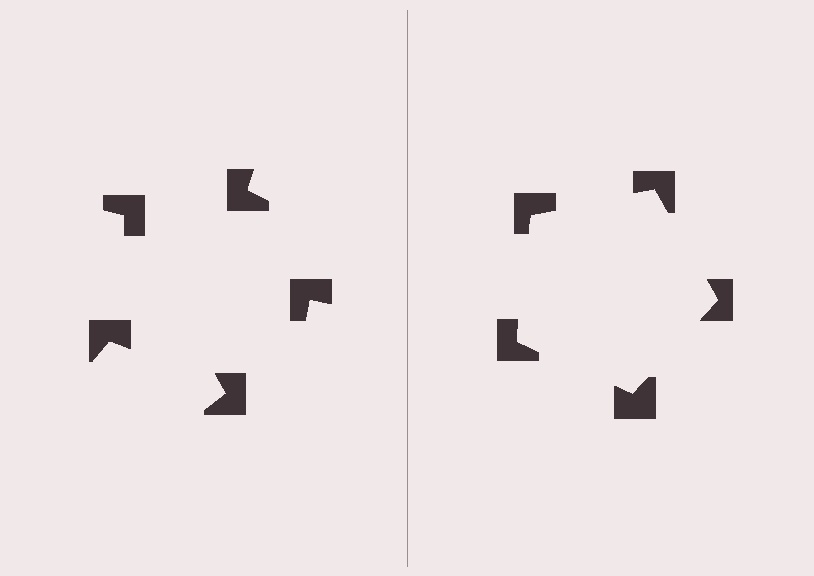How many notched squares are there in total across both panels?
10 — 5 on each side.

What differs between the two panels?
The notched squares are positioned identically on both sides; only the wedge orientations differ. On the right they align to a pentagon; on the left they are misaligned.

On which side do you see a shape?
An illusory pentagon appears on the right side. On the left side the wedge cuts are rotated, so no coherent shape forms.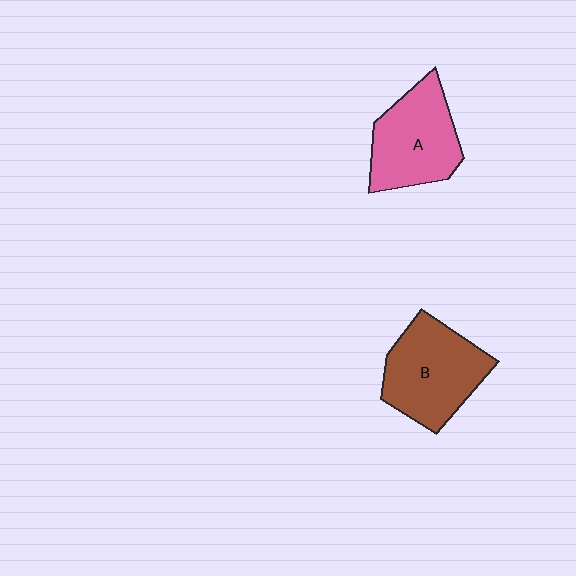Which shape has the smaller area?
Shape A (pink).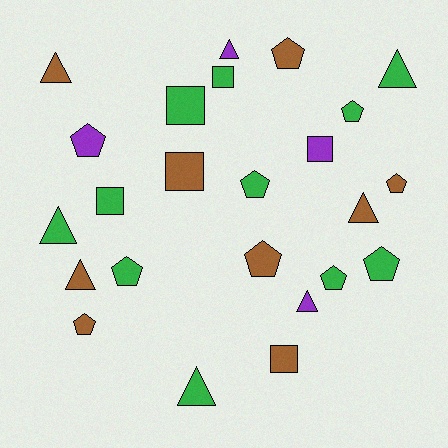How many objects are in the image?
There are 24 objects.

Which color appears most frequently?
Green, with 11 objects.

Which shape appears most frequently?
Pentagon, with 10 objects.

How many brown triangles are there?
There are 3 brown triangles.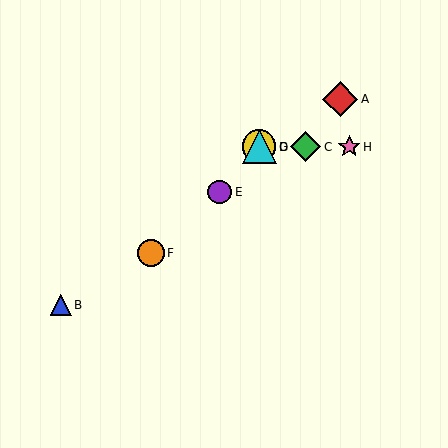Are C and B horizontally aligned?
No, C is at y≈147 and B is at y≈305.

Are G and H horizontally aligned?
Yes, both are at y≈147.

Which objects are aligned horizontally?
Objects C, D, G, H are aligned horizontally.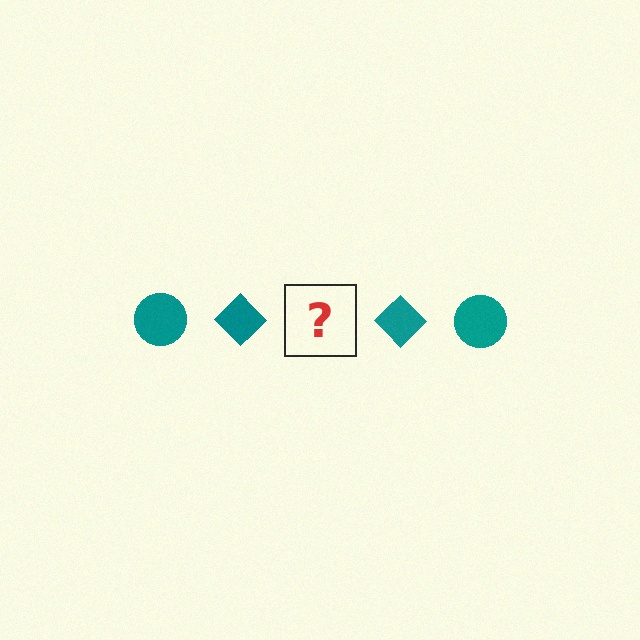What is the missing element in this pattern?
The missing element is a teal circle.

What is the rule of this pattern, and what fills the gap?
The rule is that the pattern cycles through circle, diamond shapes in teal. The gap should be filled with a teal circle.